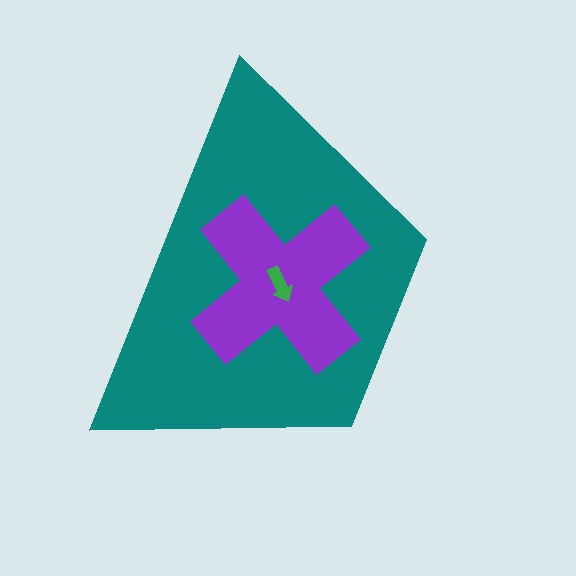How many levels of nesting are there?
3.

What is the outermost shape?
The teal trapezoid.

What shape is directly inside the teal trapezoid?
The purple cross.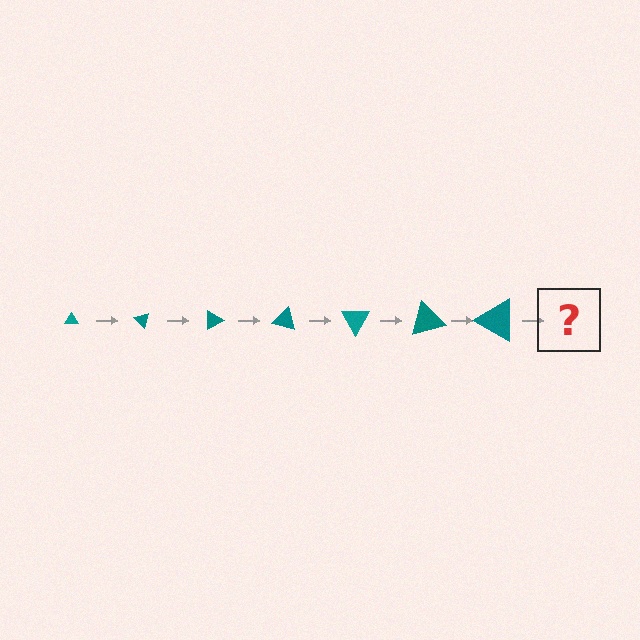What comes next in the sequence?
The next element should be a triangle, larger than the previous one and rotated 315 degrees from the start.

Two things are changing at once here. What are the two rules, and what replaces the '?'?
The two rules are that the triangle grows larger each step and it rotates 45 degrees each step. The '?' should be a triangle, larger than the previous one and rotated 315 degrees from the start.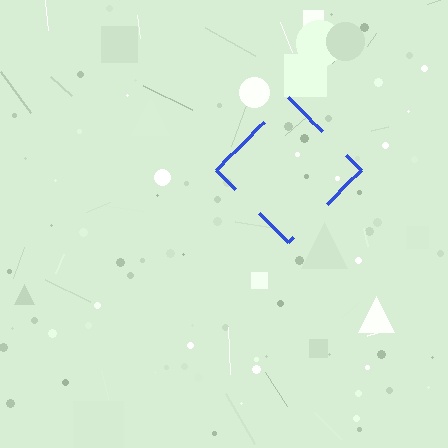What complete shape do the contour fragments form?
The contour fragments form a diamond.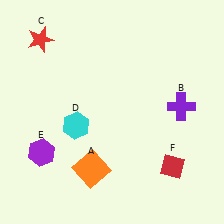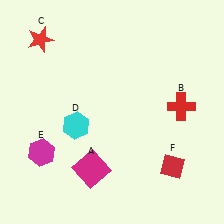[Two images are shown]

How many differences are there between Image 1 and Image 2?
There are 3 differences between the two images.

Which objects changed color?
A changed from orange to magenta. B changed from purple to red. E changed from purple to magenta.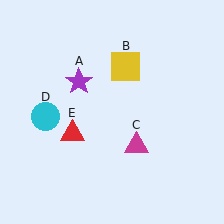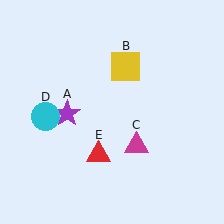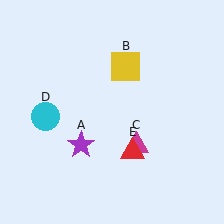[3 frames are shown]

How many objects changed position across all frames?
2 objects changed position: purple star (object A), red triangle (object E).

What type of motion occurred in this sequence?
The purple star (object A), red triangle (object E) rotated counterclockwise around the center of the scene.